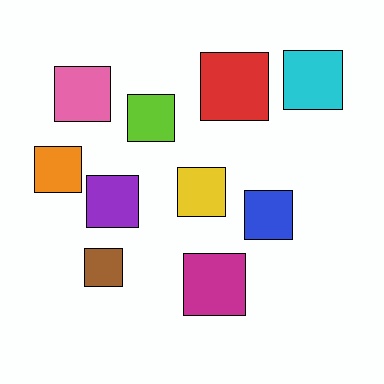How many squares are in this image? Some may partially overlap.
There are 10 squares.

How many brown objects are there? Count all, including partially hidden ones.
There is 1 brown object.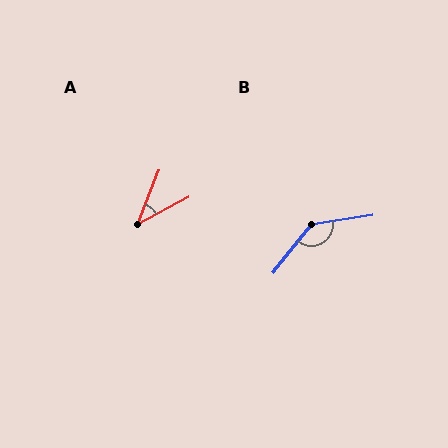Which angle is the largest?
B, at approximately 137 degrees.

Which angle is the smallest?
A, at approximately 40 degrees.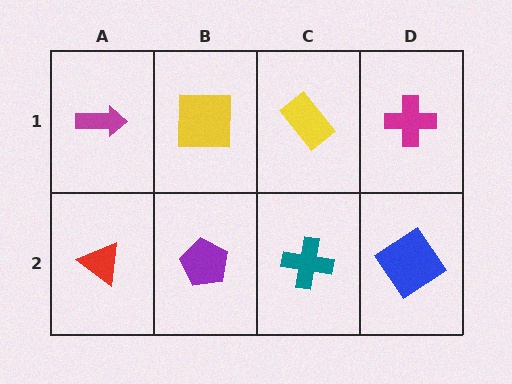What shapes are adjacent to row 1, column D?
A blue diamond (row 2, column D), a yellow rectangle (row 1, column C).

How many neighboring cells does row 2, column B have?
3.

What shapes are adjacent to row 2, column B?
A yellow square (row 1, column B), a red triangle (row 2, column A), a teal cross (row 2, column C).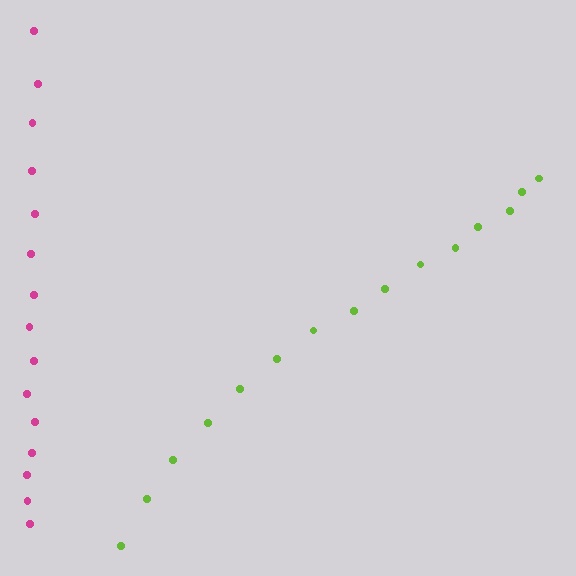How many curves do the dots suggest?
There are 2 distinct paths.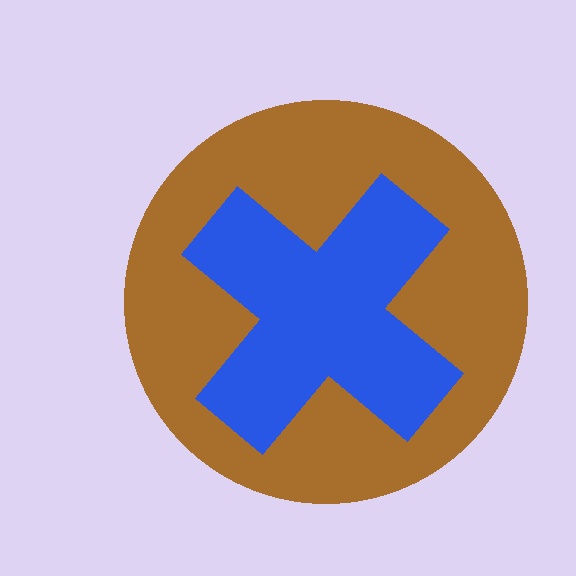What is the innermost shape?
The blue cross.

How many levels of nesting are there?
2.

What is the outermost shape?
The brown circle.